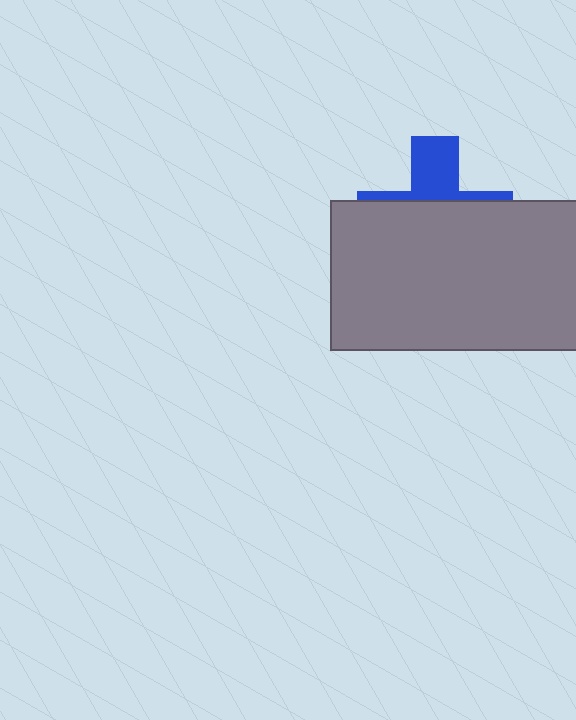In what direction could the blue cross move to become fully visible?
The blue cross could move up. That would shift it out from behind the gray rectangle entirely.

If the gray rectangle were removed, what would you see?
You would see the complete blue cross.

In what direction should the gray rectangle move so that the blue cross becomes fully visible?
The gray rectangle should move down. That is the shortest direction to clear the overlap and leave the blue cross fully visible.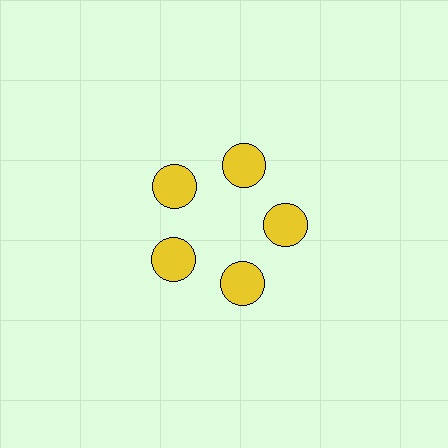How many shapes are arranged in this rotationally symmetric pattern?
There are 5 shapes, arranged in 5 groups of 1.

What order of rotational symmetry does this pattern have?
This pattern has 5-fold rotational symmetry.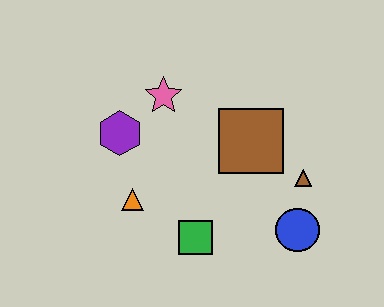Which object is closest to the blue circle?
The brown triangle is closest to the blue circle.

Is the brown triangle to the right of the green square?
Yes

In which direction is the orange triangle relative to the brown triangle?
The orange triangle is to the left of the brown triangle.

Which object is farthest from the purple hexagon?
The blue circle is farthest from the purple hexagon.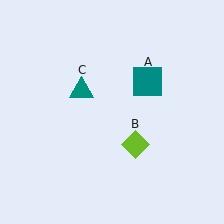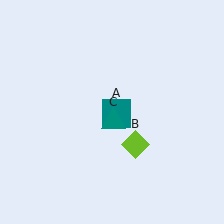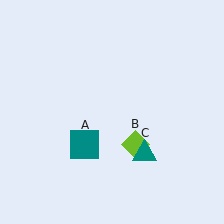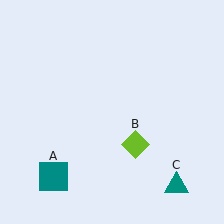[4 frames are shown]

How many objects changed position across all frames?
2 objects changed position: teal square (object A), teal triangle (object C).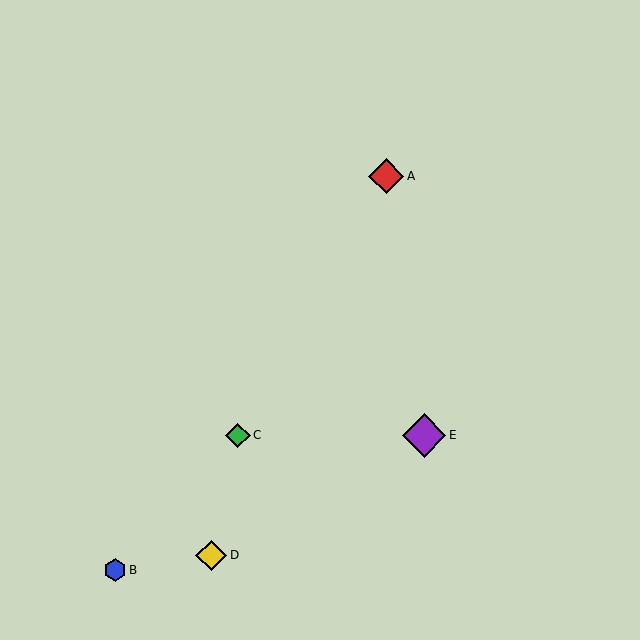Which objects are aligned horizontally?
Objects C, E are aligned horizontally.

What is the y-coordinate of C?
Object C is at y≈435.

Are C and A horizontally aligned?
No, C is at y≈435 and A is at y≈176.